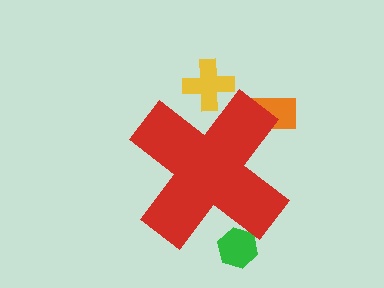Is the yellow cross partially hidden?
Yes, the yellow cross is partially hidden behind the red cross.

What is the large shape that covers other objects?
A red cross.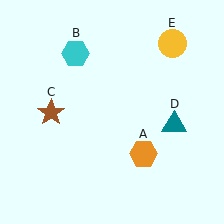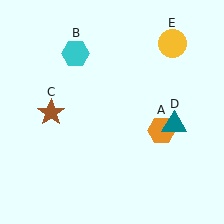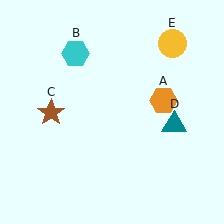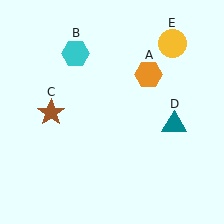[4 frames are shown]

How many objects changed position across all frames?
1 object changed position: orange hexagon (object A).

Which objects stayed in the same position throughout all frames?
Cyan hexagon (object B) and brown star (object C) and teal triangle (object D) and yellow circle (object E) remained stationary.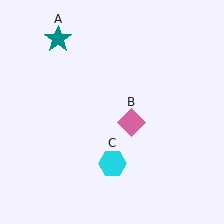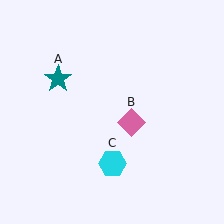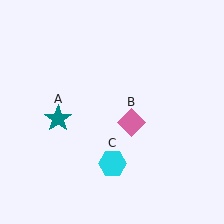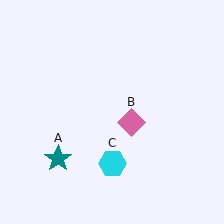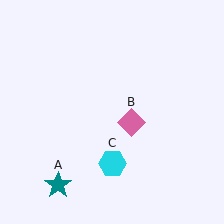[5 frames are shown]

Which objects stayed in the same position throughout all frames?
Pink diamond (object B) and cyan hexagon (object C) remained stationary.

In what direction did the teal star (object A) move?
The teal star (object A) moved down.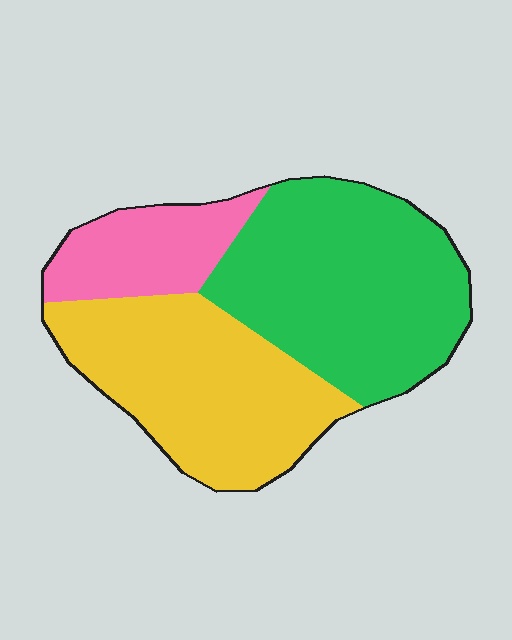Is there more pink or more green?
Green.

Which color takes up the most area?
Green, at roughly 45%.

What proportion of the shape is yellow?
Yellow takes up about three eighths (3/8) of the shape.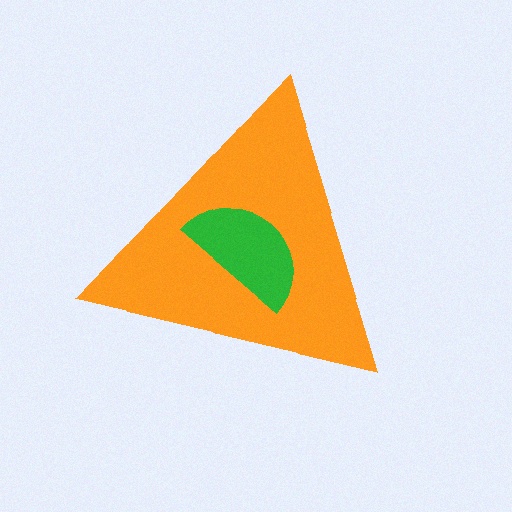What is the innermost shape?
The green semicircle.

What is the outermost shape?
The orange triangle.